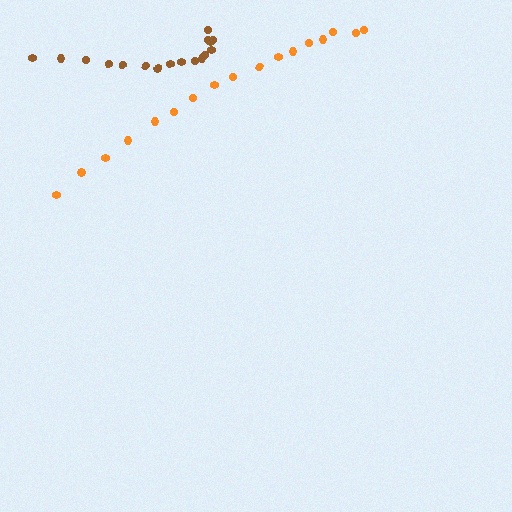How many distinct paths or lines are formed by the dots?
There are 2 distinct paths.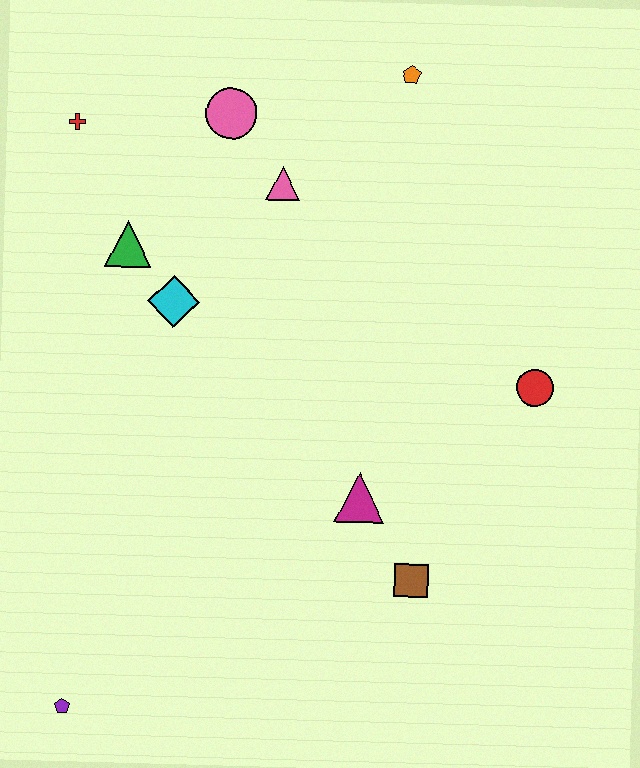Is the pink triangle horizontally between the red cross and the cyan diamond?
No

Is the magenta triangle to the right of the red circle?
No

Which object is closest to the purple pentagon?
The magenta triangle is closest to the purple pentagon.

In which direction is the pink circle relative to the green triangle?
The pink circle is above the green triangle.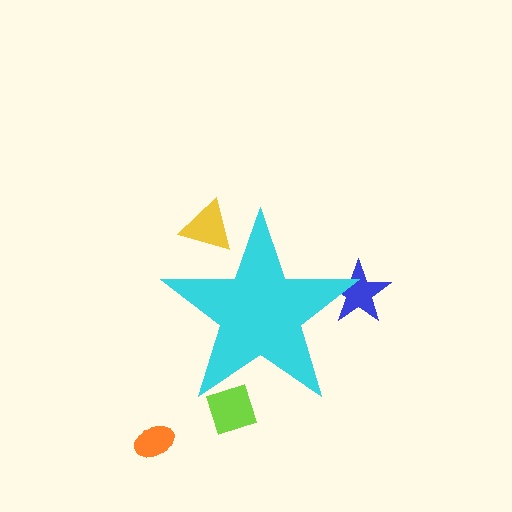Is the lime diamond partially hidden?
Yes, the lime diamond is partially hidden behind the cyan star.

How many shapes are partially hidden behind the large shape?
3 shapes are partially hidden.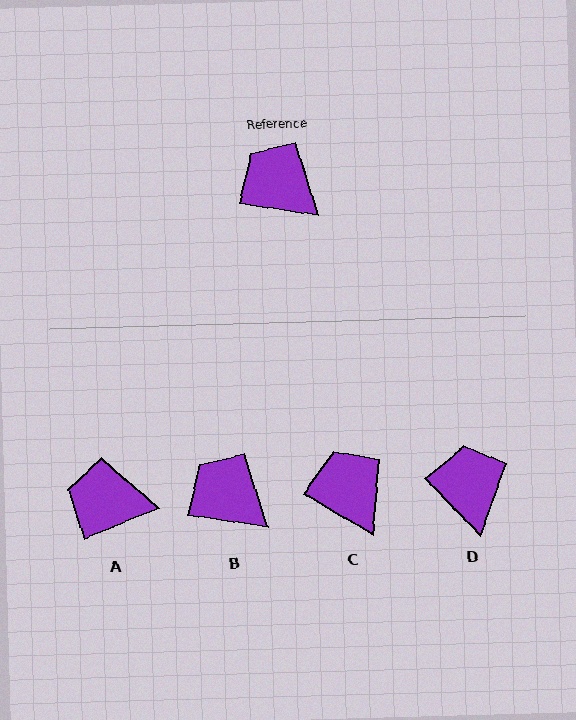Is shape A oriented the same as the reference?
No, it is off by about 31 degrees.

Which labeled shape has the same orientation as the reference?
B.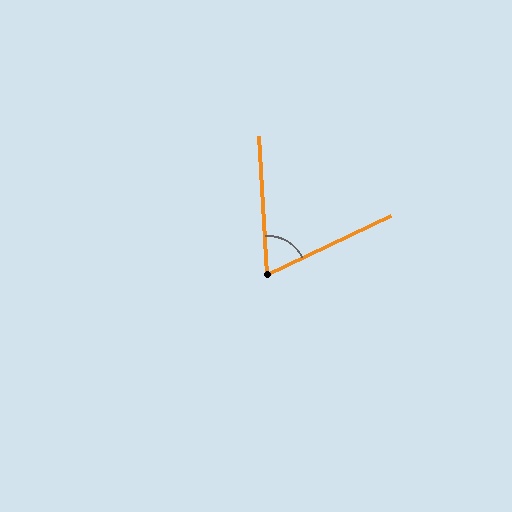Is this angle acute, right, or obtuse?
It is acute.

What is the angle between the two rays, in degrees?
Approximately 68 degrees.